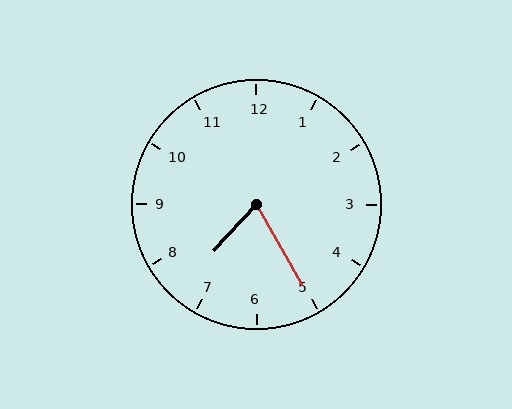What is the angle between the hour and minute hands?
Approximately 72 degrees.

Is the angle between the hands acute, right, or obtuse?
It is acute.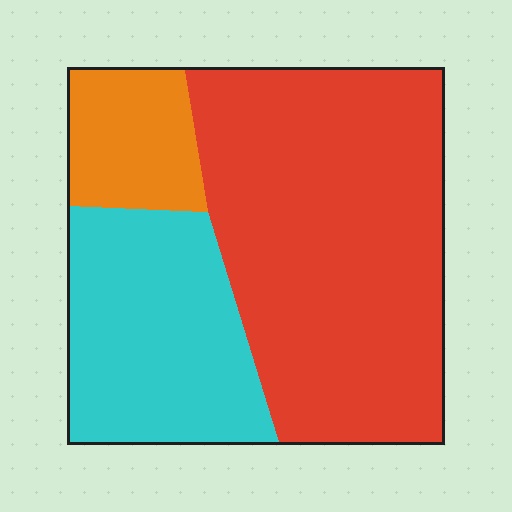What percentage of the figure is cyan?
Cyan covers 29% of the figure.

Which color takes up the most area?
Red, at roughly 60%.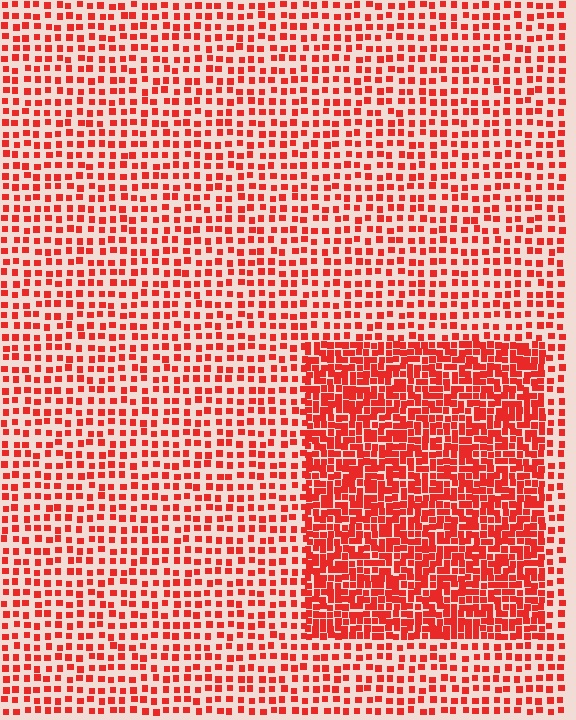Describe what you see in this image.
The image contains small red elements arranged at two different densities. A rectangle-shaped region is visible where the elements are more densely packed than the surrounding area.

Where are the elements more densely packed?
The elements are more densely packed inside the rectangle boundary.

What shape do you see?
I see a rectangle.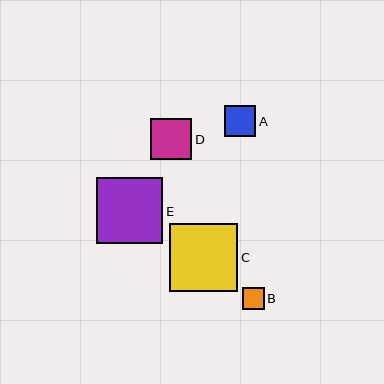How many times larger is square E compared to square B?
Square E is approximately 3.0 times the size of square B.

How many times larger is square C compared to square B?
Square C is approximately 3.1 times the size of square B.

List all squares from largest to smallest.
From largest to smallest: C, E, D, A, B.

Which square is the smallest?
Square B is the smallest with a size of approximately 22 pixels.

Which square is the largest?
Square C is the largest with a size of approximately 68 pixels.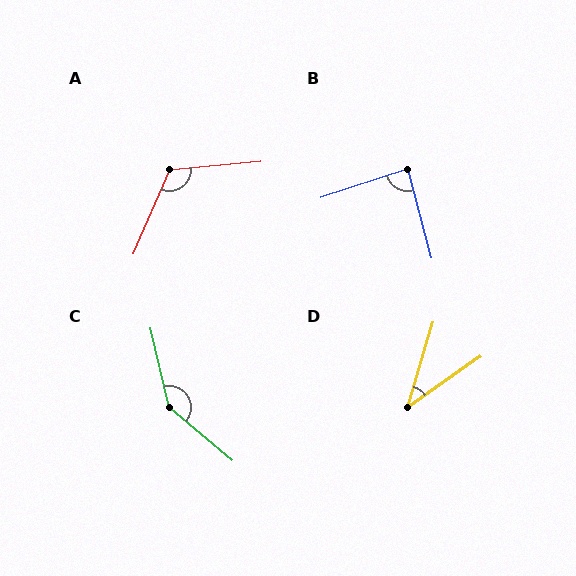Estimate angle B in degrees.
Approximately 87 degrees.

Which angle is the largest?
C, at approximately 143 degrees.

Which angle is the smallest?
D, at approximately 38 degrees.